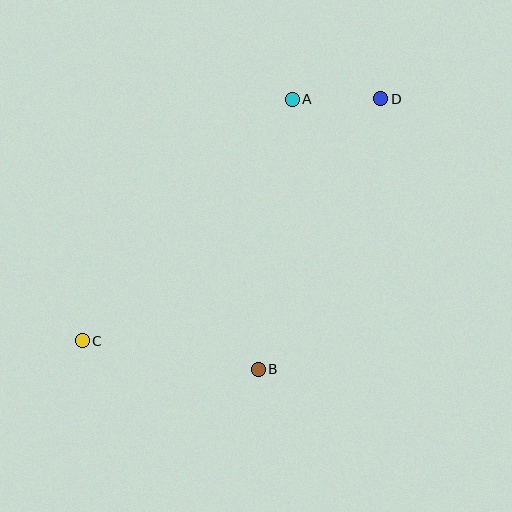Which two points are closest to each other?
Points A and D are closest to each other.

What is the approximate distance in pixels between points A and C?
The distance between A and C is approximately 320 pixels.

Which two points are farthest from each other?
Points C and D are farthest from each other.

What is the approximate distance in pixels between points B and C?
The distance between B and C is approximately 178 pixels.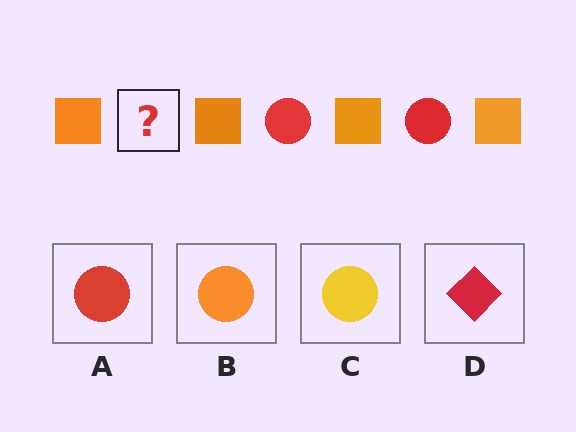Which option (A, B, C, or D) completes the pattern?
A.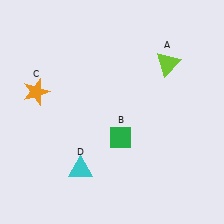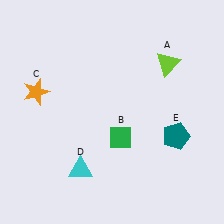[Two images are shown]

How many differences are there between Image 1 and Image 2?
There is 1 difference between the two images.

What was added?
A teal pentagon (E) was added in Image 2.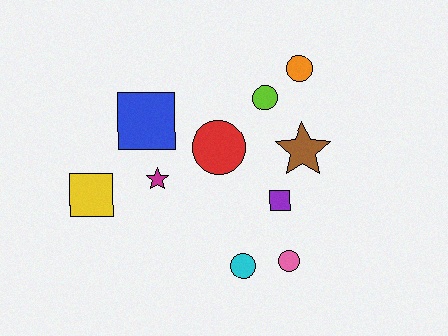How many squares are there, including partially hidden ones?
There are 3 squares.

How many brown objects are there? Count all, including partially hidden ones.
There is 1 brown object.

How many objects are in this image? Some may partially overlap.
There are 10 objects.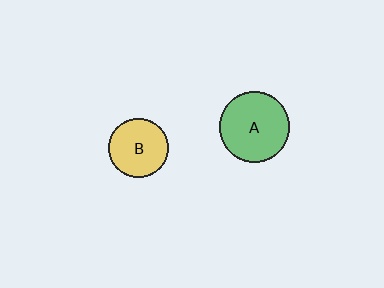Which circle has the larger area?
Circle A (green).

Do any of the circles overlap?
No, none of the circles overlap.